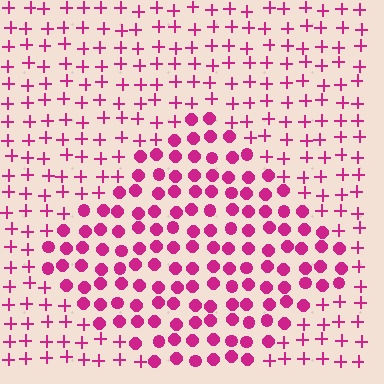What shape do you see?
I see a diamond.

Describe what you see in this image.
The image is filled with small magenta elements arranged in a uniform grid. A diamond-shaped region contains circles, while the surrounding area contains plus signs. The boundary is defined purely by the change in element shape.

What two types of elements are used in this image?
The image uses circles inside the diamond region and plus signs outside it.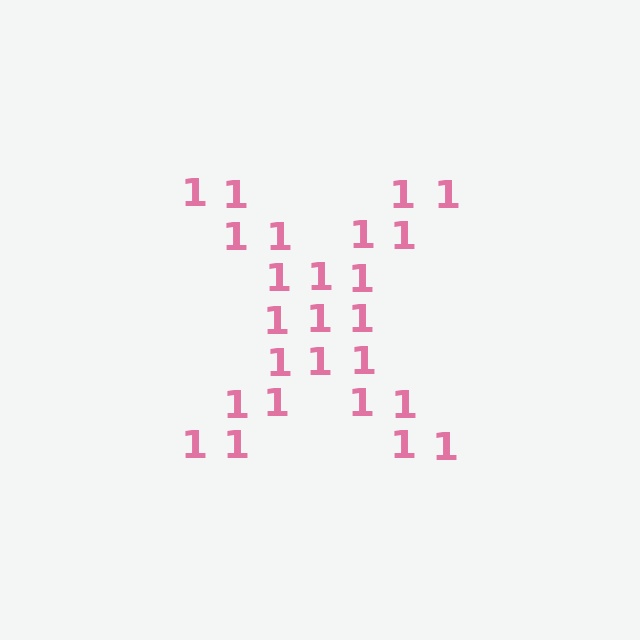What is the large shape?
The large shape is the letter X.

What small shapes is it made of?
It is made of small digit 1's.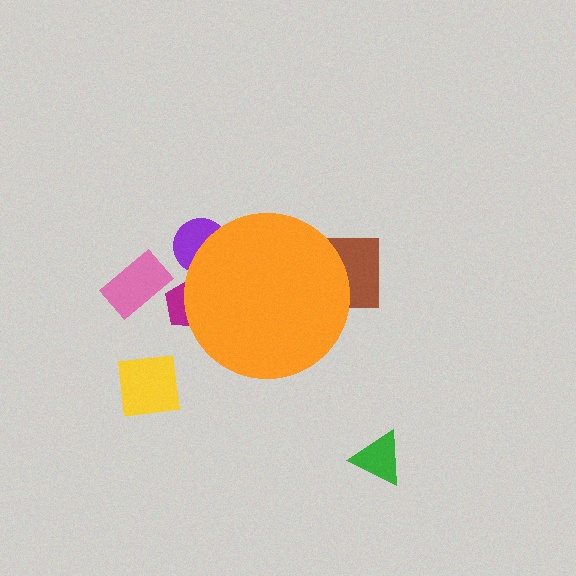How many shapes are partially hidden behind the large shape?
3 shapes are partially hidden.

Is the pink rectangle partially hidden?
No, the pink rectangle is fully visible.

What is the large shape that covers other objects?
An orange circle.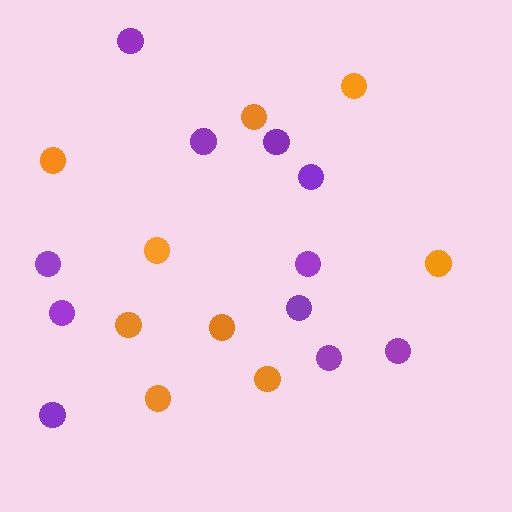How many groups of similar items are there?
There are 2 groups: one group of orange circles (9) and one group of purple circles (11).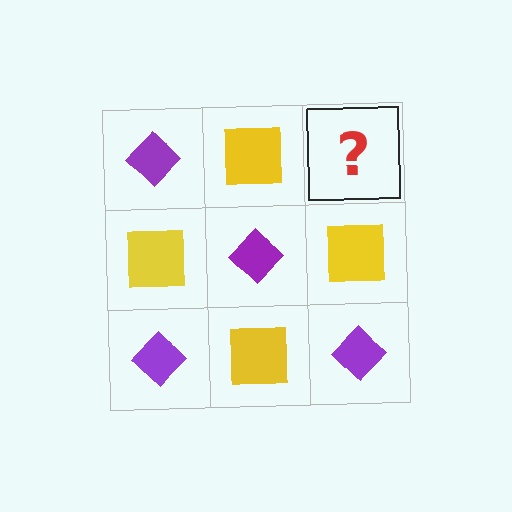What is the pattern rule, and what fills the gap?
The rule is that it alternates purple diamond and yellow square in a checkerboard pattern. The gap should be filled with a purple diamond.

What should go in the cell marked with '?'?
The missing cell should contain a purple diamond.